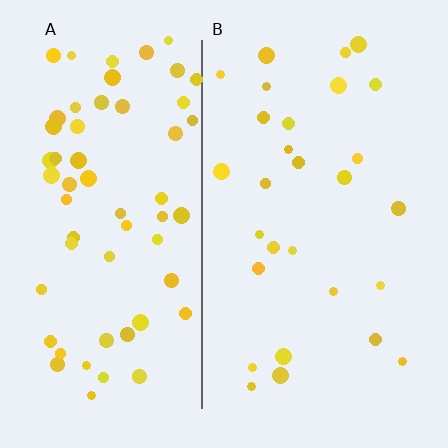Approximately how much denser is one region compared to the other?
Approximately 2.2× — region A over region B.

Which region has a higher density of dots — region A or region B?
A (the left).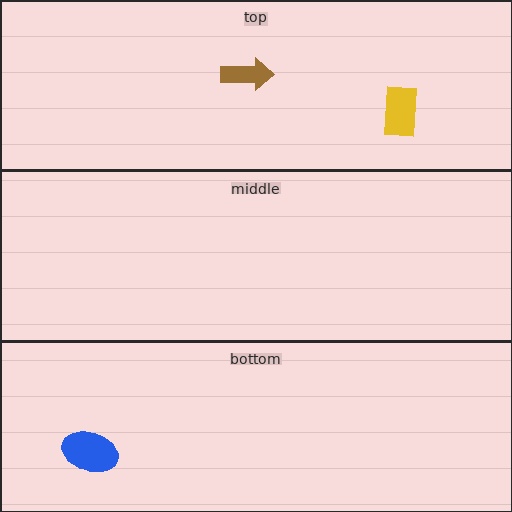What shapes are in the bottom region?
The blue ellipse.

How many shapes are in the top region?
2.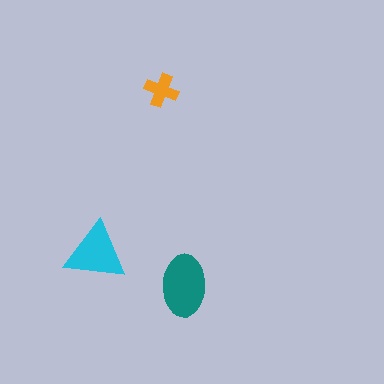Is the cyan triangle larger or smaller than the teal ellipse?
Smaller.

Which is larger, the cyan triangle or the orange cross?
The cyan triangle.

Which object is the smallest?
The orange cross.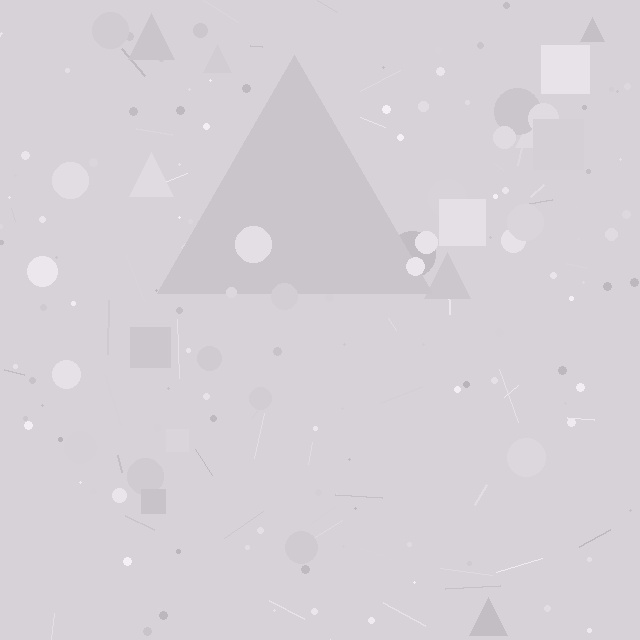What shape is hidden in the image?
A triangle is hidden in the image.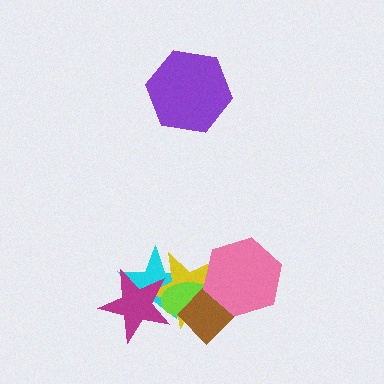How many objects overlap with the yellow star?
5 objects overlap with the yellow star.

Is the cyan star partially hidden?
Yes, it is partially covered by another shape.